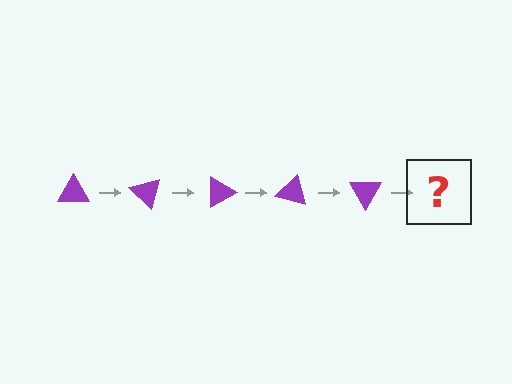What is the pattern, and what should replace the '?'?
The pattern is that the triangle rotates 45 degrees each step. The '?' should be a purple triangle rotated 225 degrees.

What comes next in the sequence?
The next element should be a purple triangle rotated 225 degrees.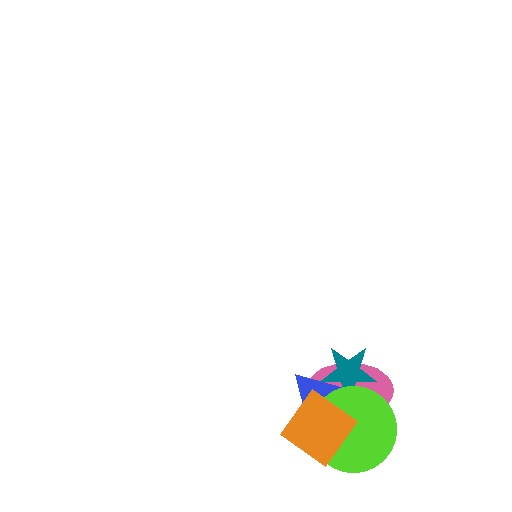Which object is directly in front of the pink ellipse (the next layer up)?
The blue triangle is directly in front of the pink ellipse.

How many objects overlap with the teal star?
3 objects overlap with the teal star.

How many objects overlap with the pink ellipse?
4 objects overlap with the pink ellipse.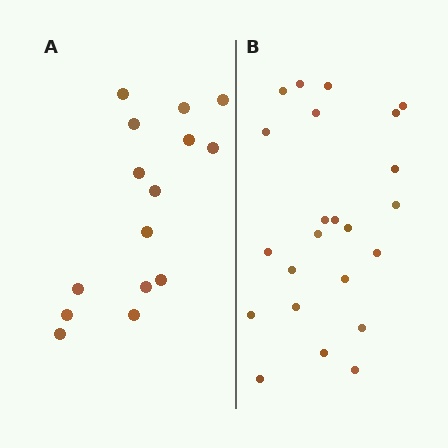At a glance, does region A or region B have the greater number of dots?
Region B (the right region) has more dots.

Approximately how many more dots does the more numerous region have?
Region B has roughly 8 or so more dots than region A.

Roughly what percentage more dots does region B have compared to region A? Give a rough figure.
About 55% more.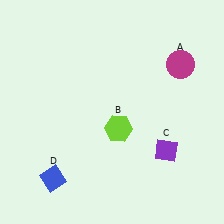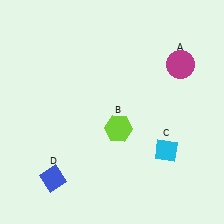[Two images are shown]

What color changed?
The diamond (C) changed from purple in Image 1 to cyan in Image 2.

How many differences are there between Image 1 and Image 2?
There is 1 difference between the two images.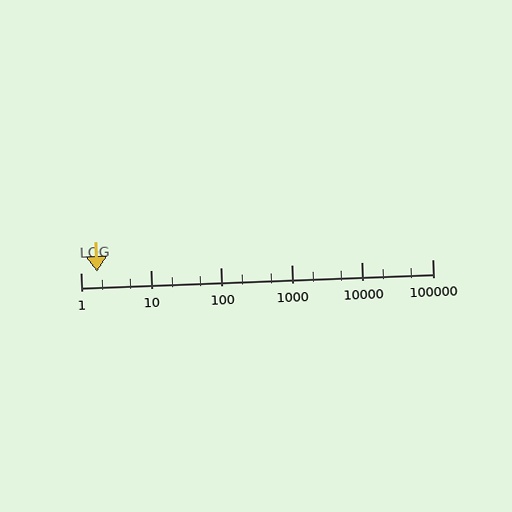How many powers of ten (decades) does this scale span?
The scale spans 5 decades, from 1 to 100000.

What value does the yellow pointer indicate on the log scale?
The pointer indicates approximately 1.7.